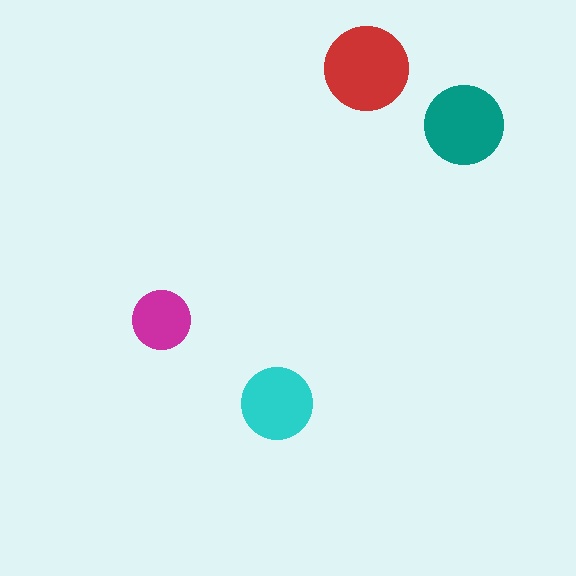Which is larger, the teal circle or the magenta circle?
The teal one.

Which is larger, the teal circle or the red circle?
The red one.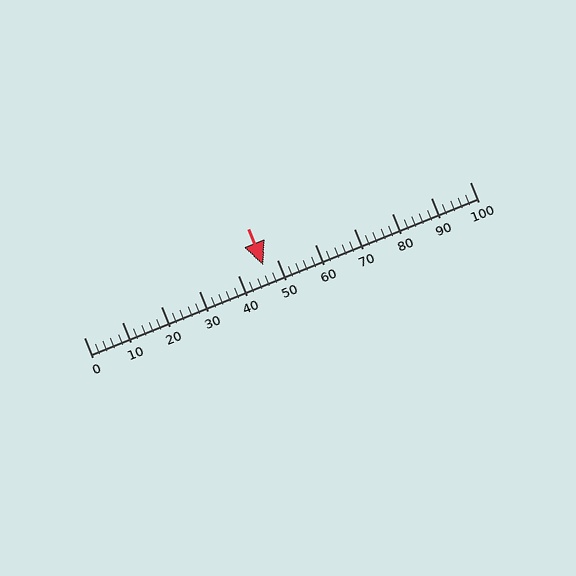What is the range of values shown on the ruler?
The ruler shows values from 0 to 100.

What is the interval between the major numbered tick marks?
The major tick marks are spaced 10 units apart.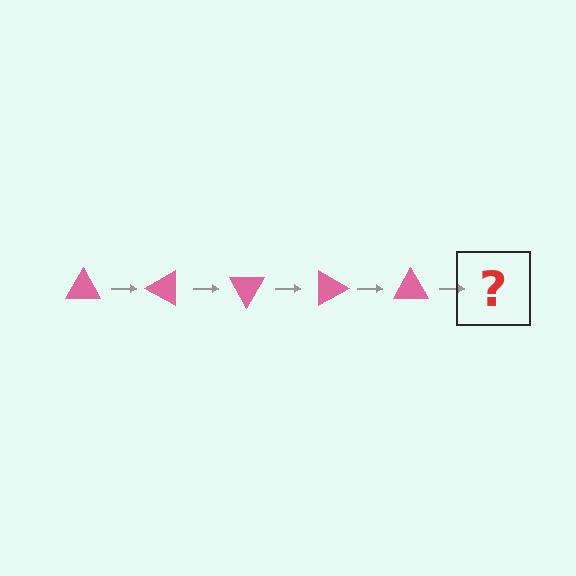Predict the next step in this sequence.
The next step is a pink triangle rotated 150 degrees.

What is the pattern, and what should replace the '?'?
The pattern is that the triangle rotates 30 degrees each step. The '?' should be a pink triangle rotated 150 degrees.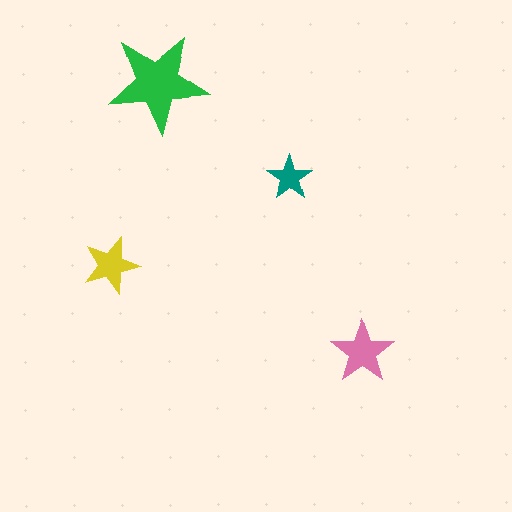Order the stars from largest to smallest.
the green one, the pink one, the yellow one, the teal one.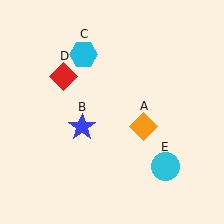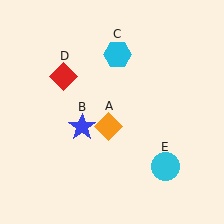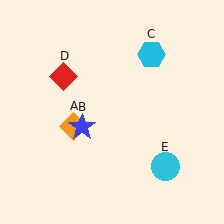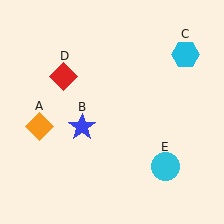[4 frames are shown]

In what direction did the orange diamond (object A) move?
The orange diamond (object A) moved left.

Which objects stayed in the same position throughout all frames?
Blue star (object B) and red diamond (object D) and cyan circle (object E) remained stationary.